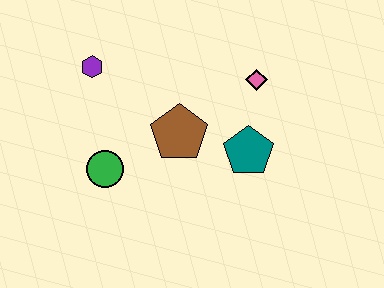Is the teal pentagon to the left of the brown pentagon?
No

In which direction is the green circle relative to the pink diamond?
The green circle is to the left of the pink diamond.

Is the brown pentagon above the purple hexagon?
No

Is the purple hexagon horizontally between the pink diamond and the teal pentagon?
No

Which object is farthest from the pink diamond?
The green circle is farthest from the pink diamond.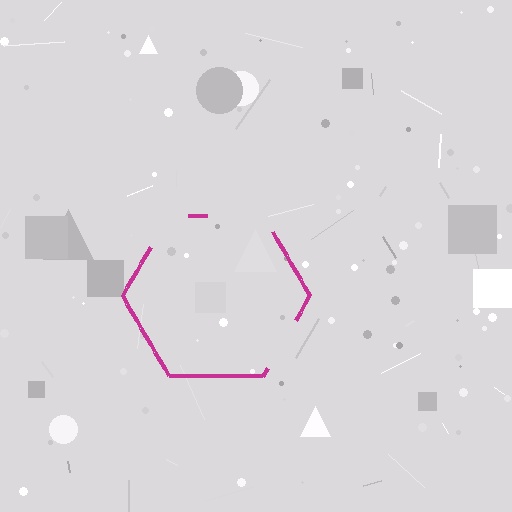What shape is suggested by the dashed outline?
The dashed outline suggests a hexagon.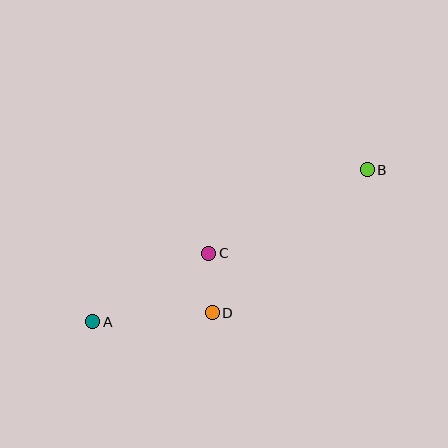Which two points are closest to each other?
Points C and D are closest to each other.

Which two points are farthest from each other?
Points A and B are farthest from each other.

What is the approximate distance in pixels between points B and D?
The distance between B and D is approximately 211 pixels.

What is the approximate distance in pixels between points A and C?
The distance between A and C is approximately 135 pixels.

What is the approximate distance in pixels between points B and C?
The distance between B and C is approximately 179 pixels.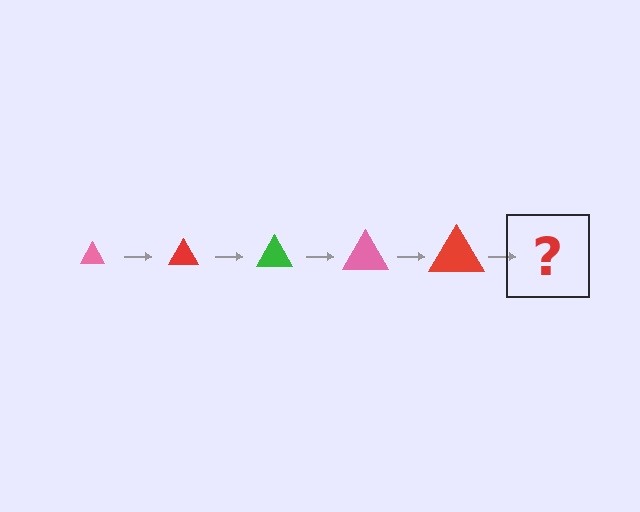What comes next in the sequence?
The next element should be a green triangle, larger than the previous one.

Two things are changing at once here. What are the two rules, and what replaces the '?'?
The two rules are that the triangle grows larger each step and the color cycles through pink, red, and green. The '?' should be a green triangle, larger than the previous one.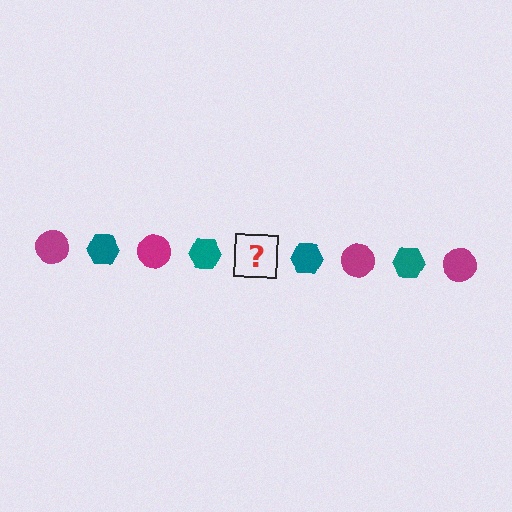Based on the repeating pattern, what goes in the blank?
The blank should be a magenta circle.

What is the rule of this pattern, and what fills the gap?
The rule is that the pattern alternates between magenta circle and teal hexagon. The gap should be filled with a magenta circle.